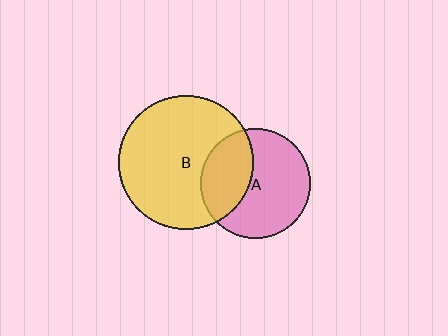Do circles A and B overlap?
Yes.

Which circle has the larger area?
Circle B (yellow).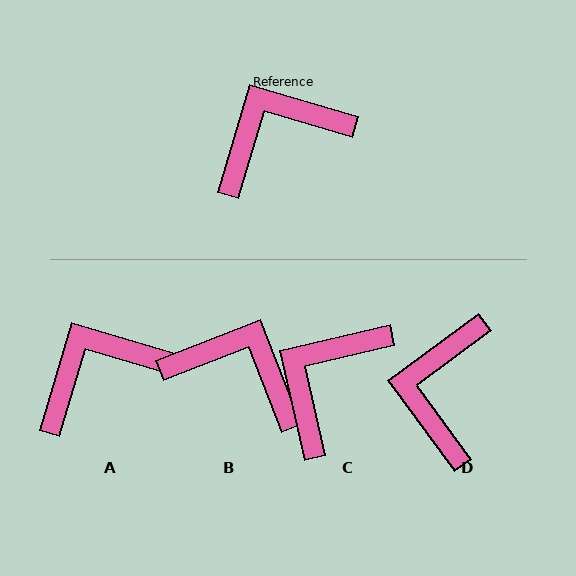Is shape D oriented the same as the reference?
No, it is off by about 53 degrees.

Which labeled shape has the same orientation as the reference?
A.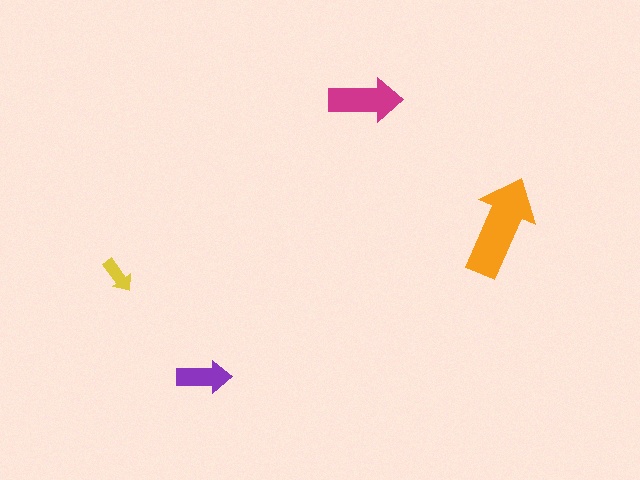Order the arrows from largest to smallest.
the orange one, the magenta one, the purple one, the yellow one.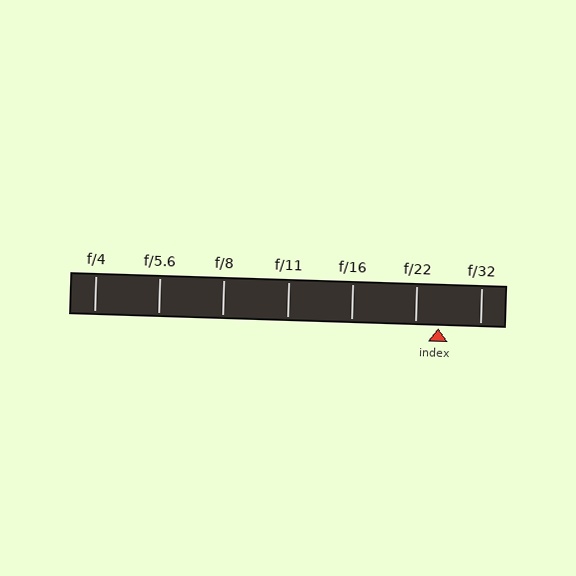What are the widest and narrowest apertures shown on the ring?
The widest aperture shown is f/4 and the narrowest is f/32.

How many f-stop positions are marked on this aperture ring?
There are 7 f-stop positions marked.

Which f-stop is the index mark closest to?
The index mark is closest to f/22.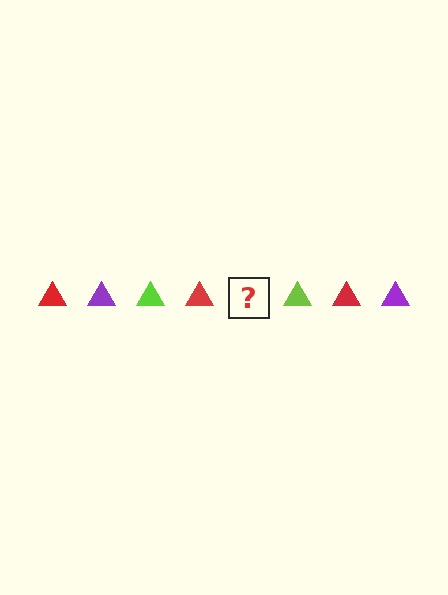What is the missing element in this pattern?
The missing element is a purple triangle.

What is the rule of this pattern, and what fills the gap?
The rule is that the pattern cycles through red, purple, lime triangles. The gap should be filled with a purple triangle.